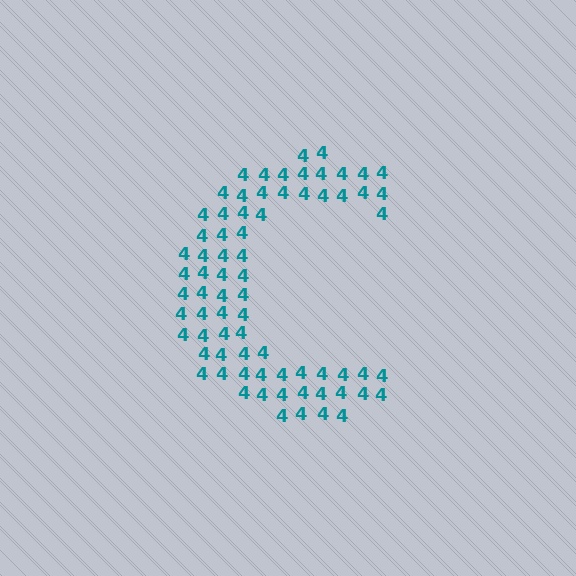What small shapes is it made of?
It is made of small digit 4's.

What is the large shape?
The large shape is the letter C.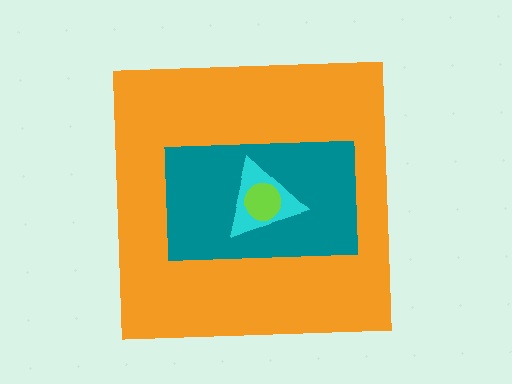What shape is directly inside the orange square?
The teal rectangle.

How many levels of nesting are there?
4.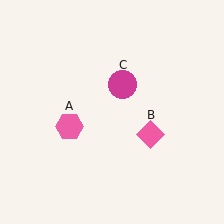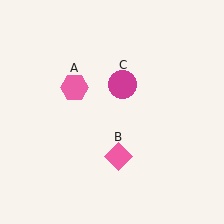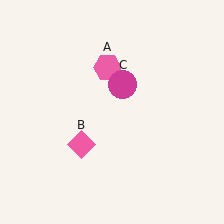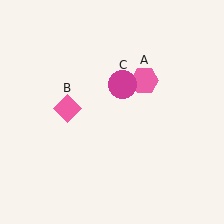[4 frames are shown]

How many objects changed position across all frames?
2 objects changed position: pink hexagon (object A), pink diamond (object B).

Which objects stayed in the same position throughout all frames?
Magenta circle (object C) remained stationary.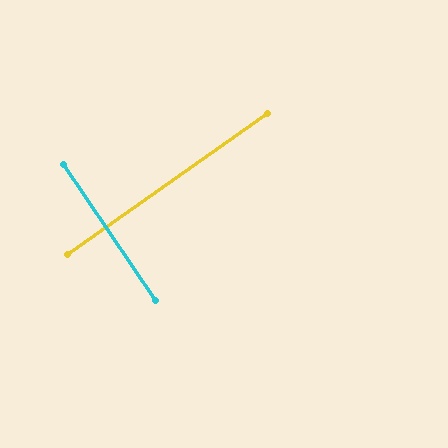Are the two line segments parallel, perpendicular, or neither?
Perpendicular — they meet at approximately 89°.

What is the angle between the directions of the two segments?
Approximately 89 degrees.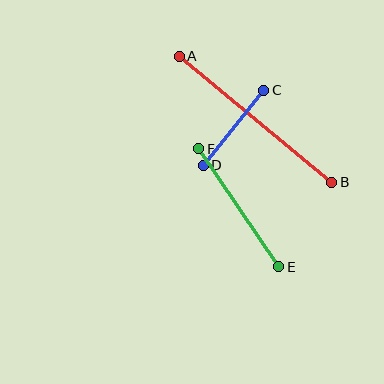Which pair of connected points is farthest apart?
Points A and B are farthest apart.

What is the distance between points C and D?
The distance is approximately 96 pixels.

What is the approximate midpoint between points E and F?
The midpoint is at approximately (239, 208) pixels.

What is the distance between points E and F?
The distance is approximately 143 pixels.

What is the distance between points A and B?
The distance is approximately 198 pixels.